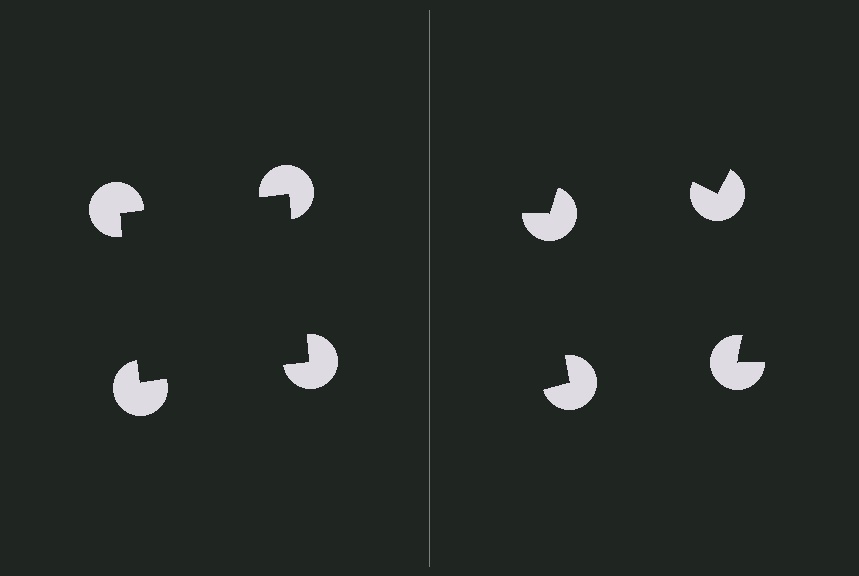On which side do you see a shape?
An illusory square appears on the left side. On the right side the wedge cuts are rotated, so no coherent shape forms.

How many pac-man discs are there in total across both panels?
8 — 4 on each side.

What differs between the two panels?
The pac-man discs are positioned identically on both sides; only the wedge orientations differ. On the left they align to a square; on the right they are misaligned.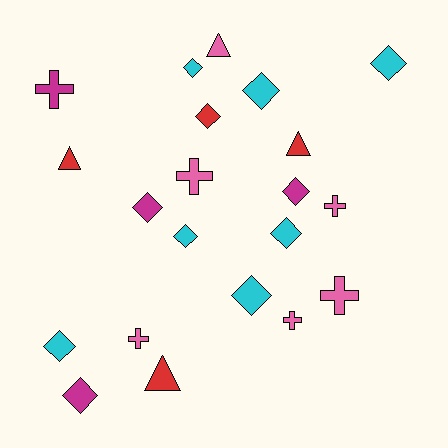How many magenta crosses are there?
There is 1 magenta cross.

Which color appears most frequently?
Cyan, with 7 objects.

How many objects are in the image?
There are 21 objects.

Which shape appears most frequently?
Diamond, with 11 objects.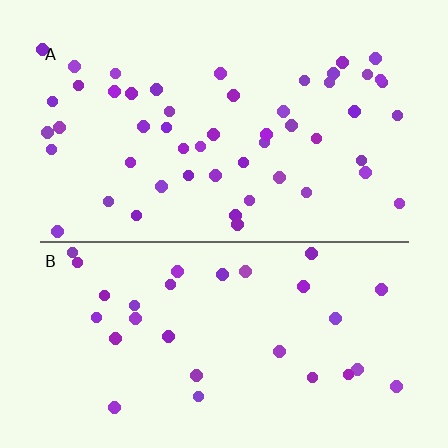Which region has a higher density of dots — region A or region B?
A (the top).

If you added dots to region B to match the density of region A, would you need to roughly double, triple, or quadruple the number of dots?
Approximately double.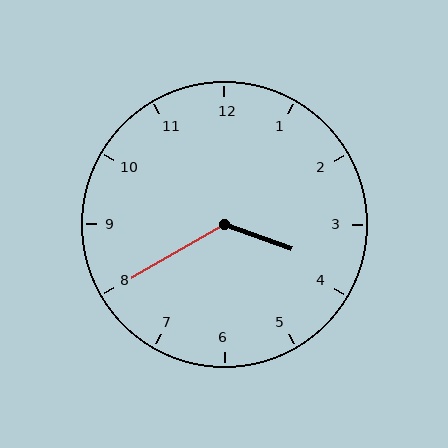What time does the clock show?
3:40.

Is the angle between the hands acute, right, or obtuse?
It is obtuse.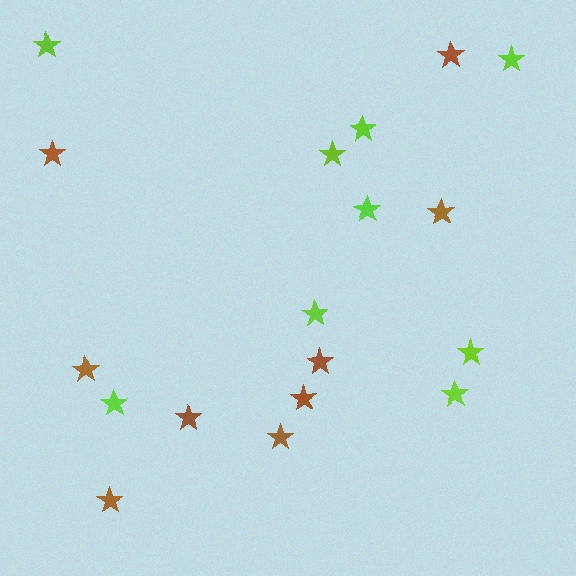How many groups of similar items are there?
There are 2 groups: one group of lime stars (9) and one group of brown stars (9).